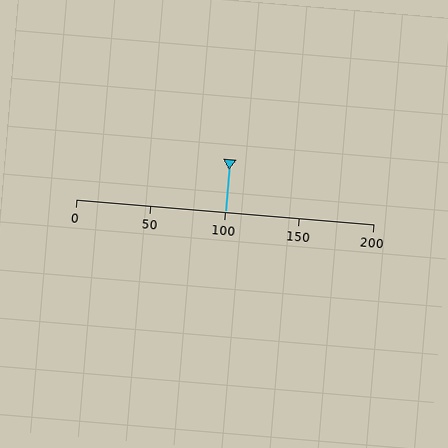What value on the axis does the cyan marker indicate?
The marker indicates approximately 100.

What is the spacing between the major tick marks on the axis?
The major ticks are spaced 50 apart.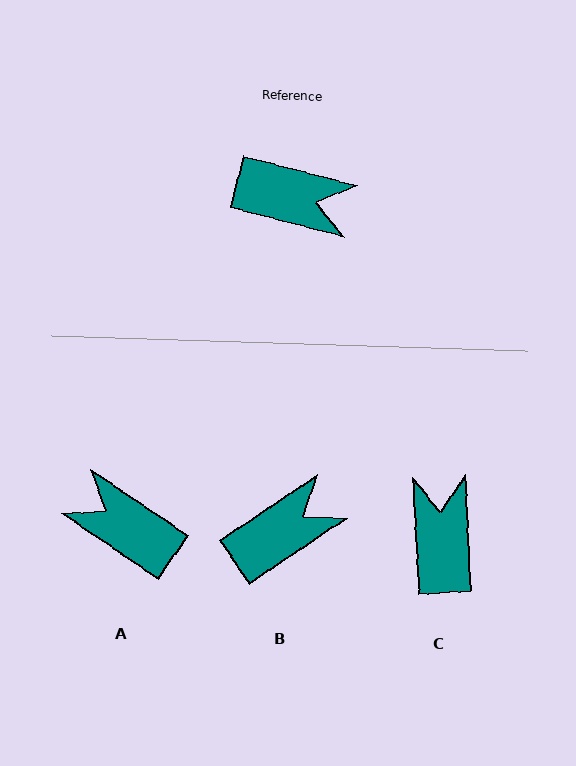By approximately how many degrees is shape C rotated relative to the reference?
Approximately 108 degrees counter-clockwise.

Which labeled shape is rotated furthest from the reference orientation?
A, about 161 degrees away.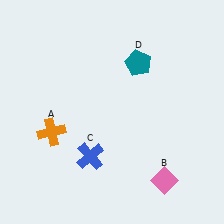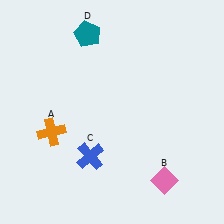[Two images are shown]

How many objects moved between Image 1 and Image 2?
1 object moved between the two images.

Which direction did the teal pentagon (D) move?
The teal pentagon (D) moved left.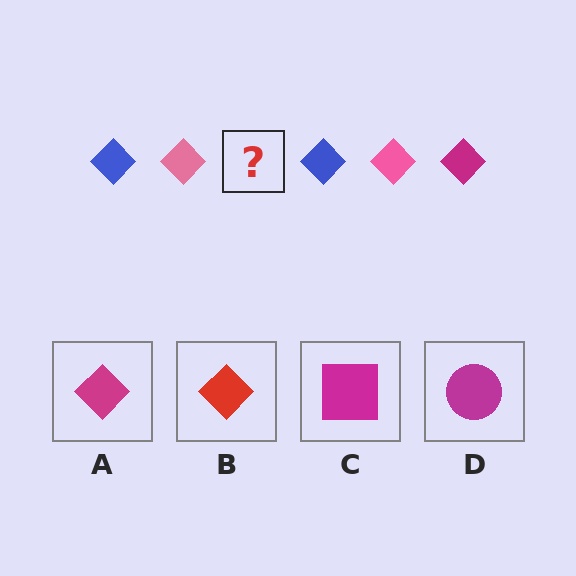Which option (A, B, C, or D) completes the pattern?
A.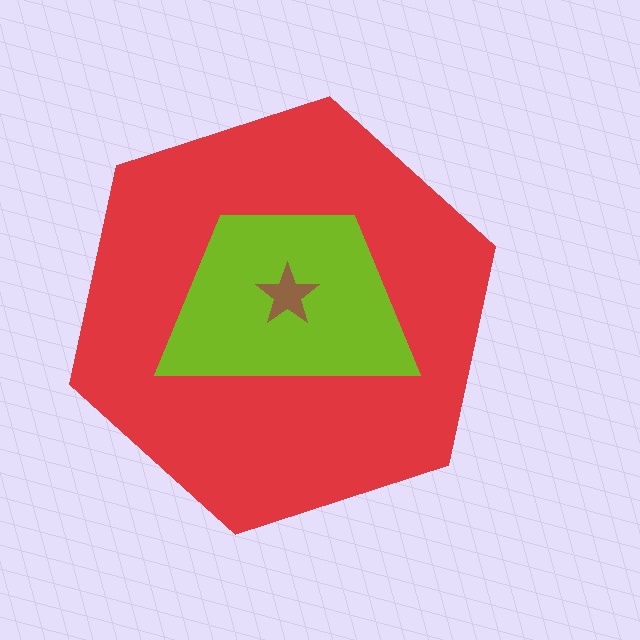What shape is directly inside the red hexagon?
The lime trapezoid.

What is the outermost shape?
The red hexagon.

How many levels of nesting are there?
3.